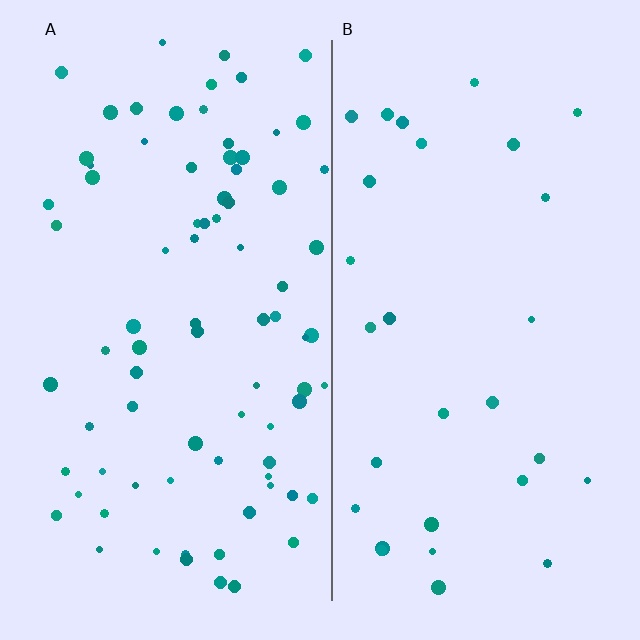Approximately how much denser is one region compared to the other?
Approximately 2.7× — region A over region B.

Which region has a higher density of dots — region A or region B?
A (the left).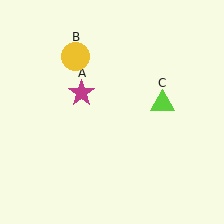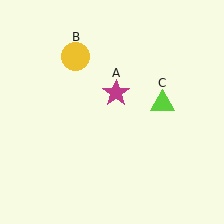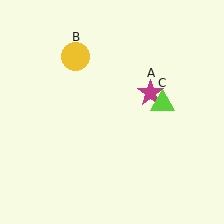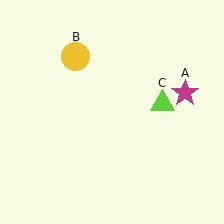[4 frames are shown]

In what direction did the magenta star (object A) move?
The magenta star (object A) moved right.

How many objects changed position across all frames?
1 object changed position: magenta star (object A).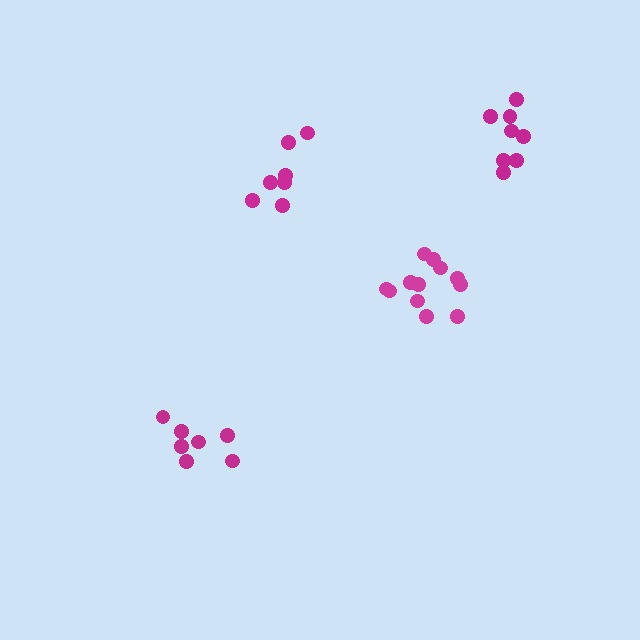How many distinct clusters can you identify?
There are 4 distinct clusters.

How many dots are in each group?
Group 1: 12 dots, Group 2: 7 dots, Group 3: 7 dots, Group 4: 8 dots (34 total).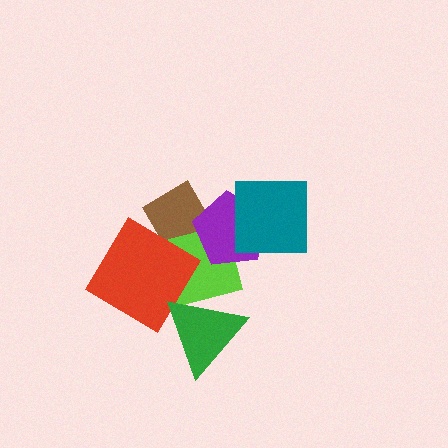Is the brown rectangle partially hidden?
Yes, it is partially covered by another shape.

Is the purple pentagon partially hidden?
Yes, it is partially covered by another shape.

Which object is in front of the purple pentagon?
The teal square is in front of the purple pentagon.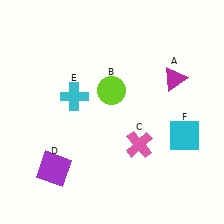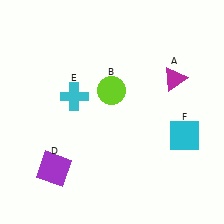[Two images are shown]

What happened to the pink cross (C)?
The pink cross (C) was removed in Image 2. It was in the bottom-right area of Image 1.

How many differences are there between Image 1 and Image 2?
There is 1 difference between the two images.